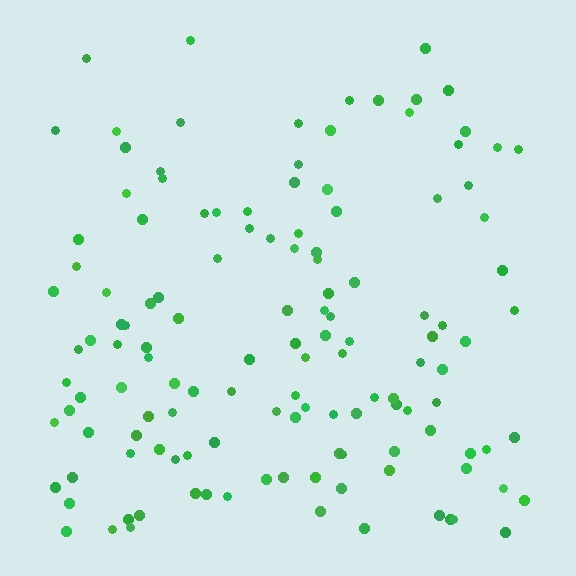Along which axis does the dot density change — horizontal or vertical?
Vertical.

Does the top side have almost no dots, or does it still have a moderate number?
Still a moderate number, just noticeably fewer than the bottom.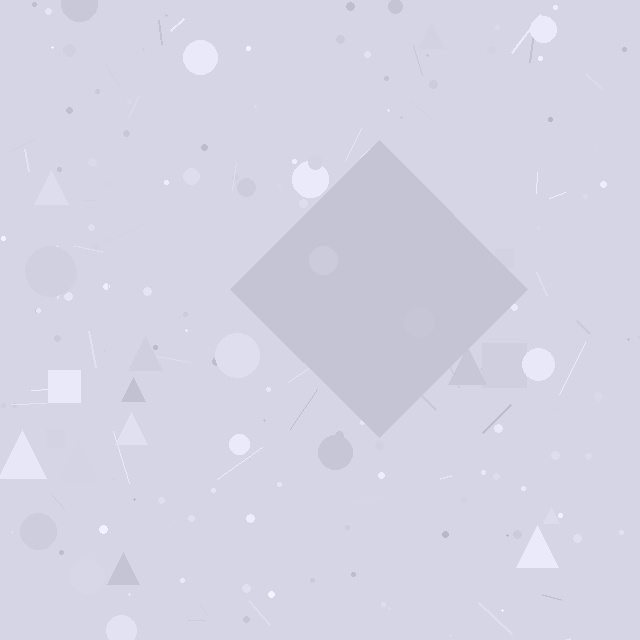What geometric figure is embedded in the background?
A diamond is embedded in the background.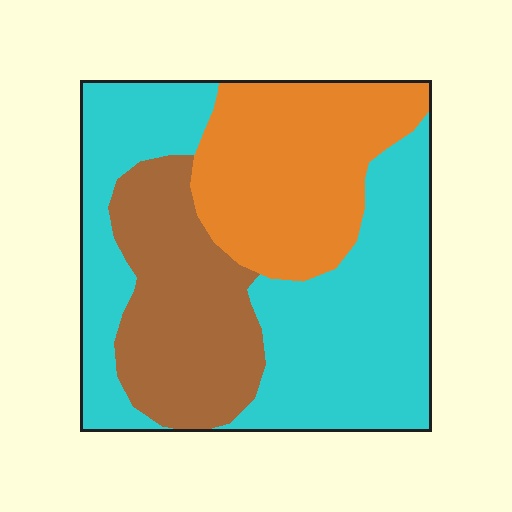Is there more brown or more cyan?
Cyan.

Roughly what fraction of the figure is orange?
Orange takes up about one quarter (1/4) of the figure.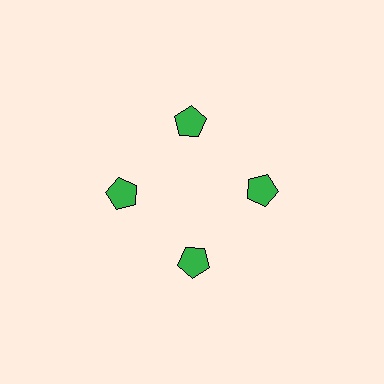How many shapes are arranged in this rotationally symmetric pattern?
There are 4 shapes, arranged in 4 groups of 1.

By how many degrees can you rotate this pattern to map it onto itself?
The pattern maps onto itself every 90 degrees of rotation.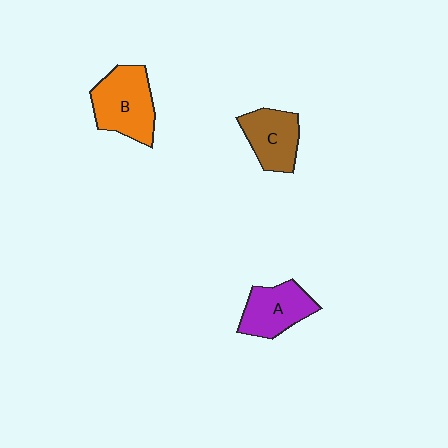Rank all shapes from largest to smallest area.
From largest to smallest: B (orange), A (purple), C (brown).